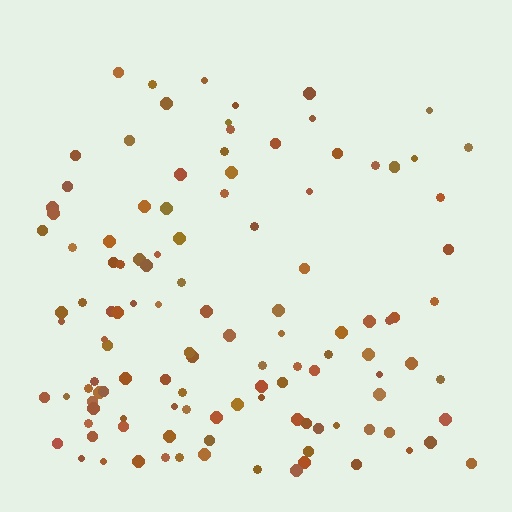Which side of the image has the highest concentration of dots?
The bottom.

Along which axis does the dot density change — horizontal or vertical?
Vertical.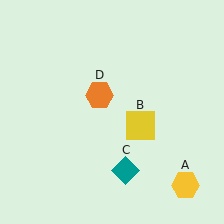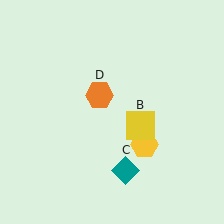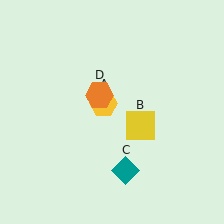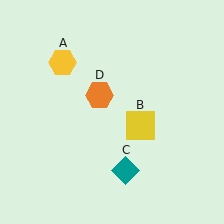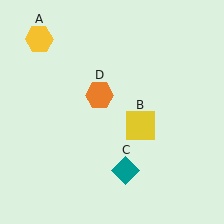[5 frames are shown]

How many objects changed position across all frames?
1 object changed position: yellow hexagon (object A).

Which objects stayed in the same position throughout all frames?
Yellow square (object B) and teal diamond (object C) and orange hexagon (object D) remained stationary.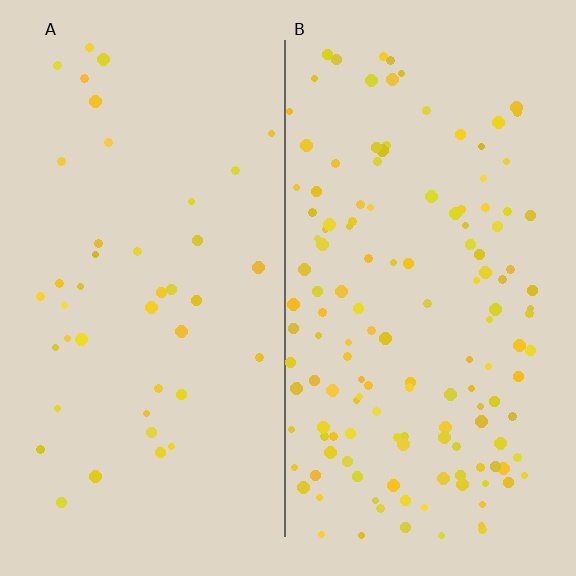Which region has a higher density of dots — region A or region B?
B (the right).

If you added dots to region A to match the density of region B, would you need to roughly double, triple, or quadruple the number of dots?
Approximately triple.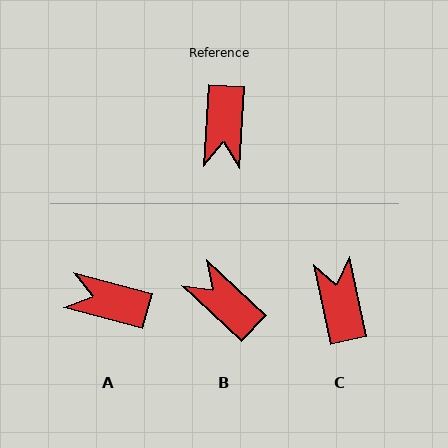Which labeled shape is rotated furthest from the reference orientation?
C, about 165 degrees away.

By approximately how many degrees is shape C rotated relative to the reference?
Approximately 165 degrees clockwise.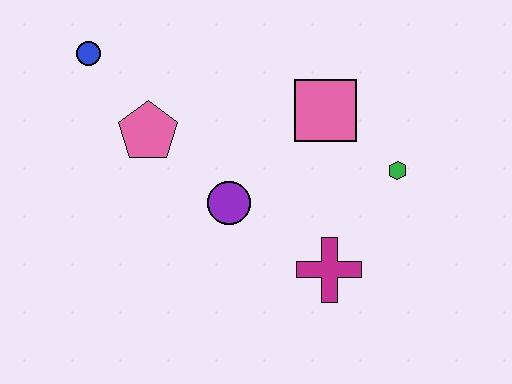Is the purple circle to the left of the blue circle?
No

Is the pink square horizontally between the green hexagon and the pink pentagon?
Yes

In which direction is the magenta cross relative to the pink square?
The magenta cross is below the pink square.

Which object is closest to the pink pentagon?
The blue circle is closest to the pink pentagon.